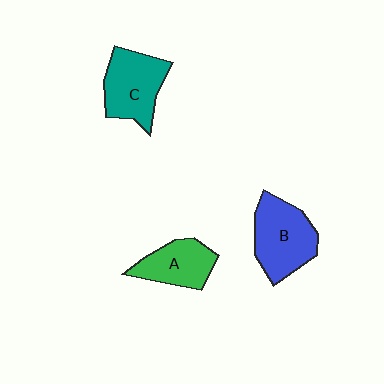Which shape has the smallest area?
Shape A (green).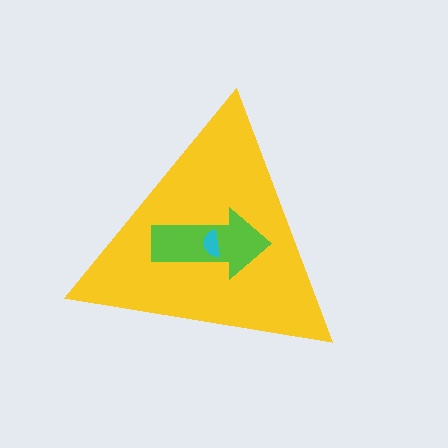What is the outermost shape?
The yellow triangle.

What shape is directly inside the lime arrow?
The cyan semicircle.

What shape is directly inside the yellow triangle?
The lime arrow.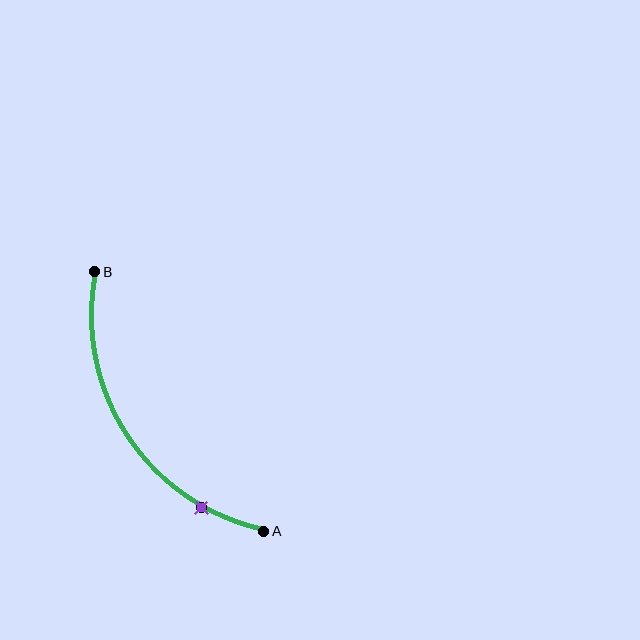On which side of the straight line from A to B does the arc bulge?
The arc bulges to the left of the straight line connecting A and B.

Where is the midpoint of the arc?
The arc midpoint is the point on the curve farthest from the straight line joining A and B. It sits to the left of that line.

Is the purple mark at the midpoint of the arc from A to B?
No. The purple mark lies on the arc but is closer to endpoint A. The arc midpoint would be at the point on the curve equidistant along the arc from both A and B.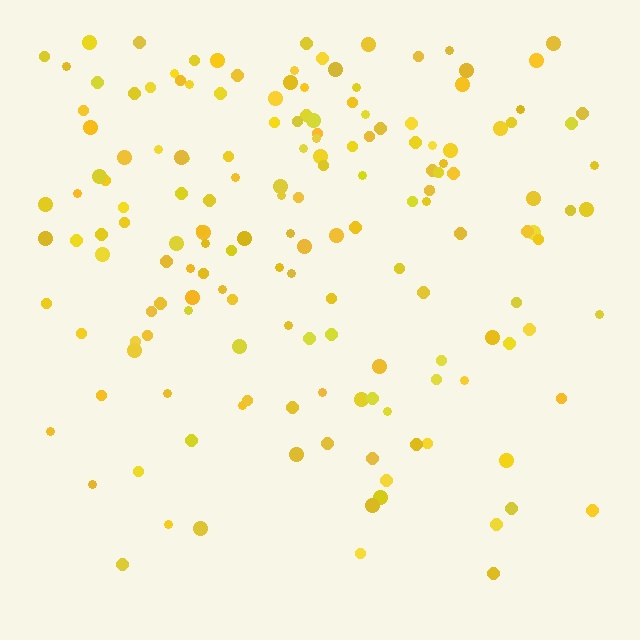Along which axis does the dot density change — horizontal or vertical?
Vertical.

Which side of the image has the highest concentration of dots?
The top.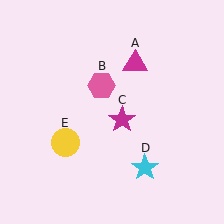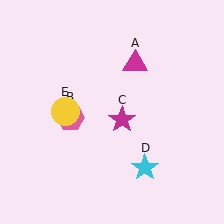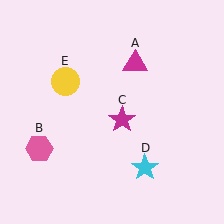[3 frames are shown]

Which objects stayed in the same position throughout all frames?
Magenta triangle (object A) and magenta star (object C) and cyan star (object D) remained stationary.